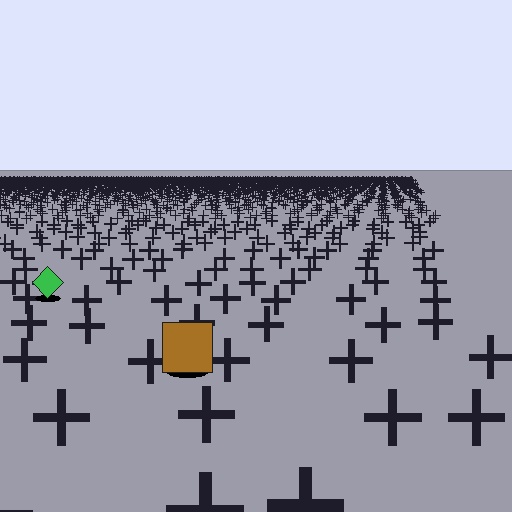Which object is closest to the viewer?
The brown square is closest. The texture marks near it are larger and more spread out.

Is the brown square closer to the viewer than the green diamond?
Yes. The brown square is closer — you can tell from the texture gradient: the ground texture is coarser near it.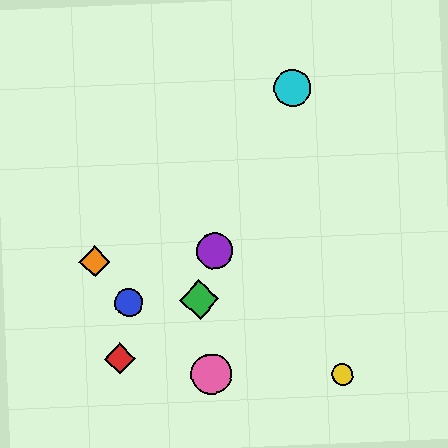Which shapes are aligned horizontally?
The blue circle, the green diamond are aligned horizontally.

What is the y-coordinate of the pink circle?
The pink circle is at y≈374.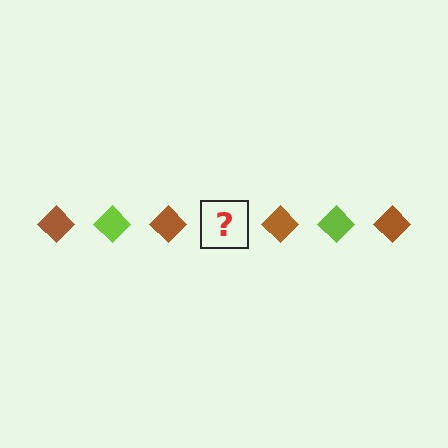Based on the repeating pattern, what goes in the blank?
The blank should be a lime diamond.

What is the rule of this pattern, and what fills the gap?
The rule is that the pattern cycles through brown, lime diamonds. The gap should be filled with a lime diamond.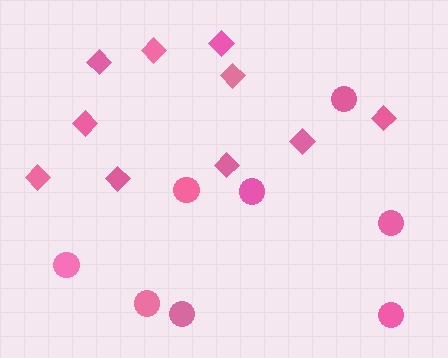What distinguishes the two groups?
There are 2 groups: one group of diamonds (10) and one group of circles (8).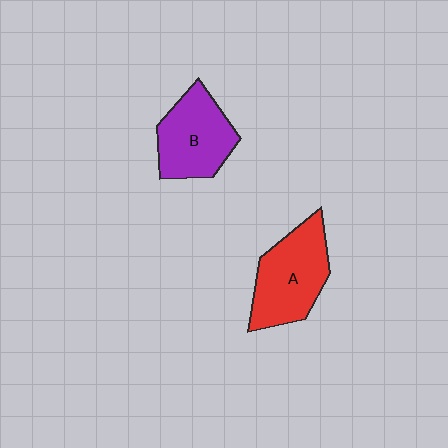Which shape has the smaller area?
Shape B (purple).